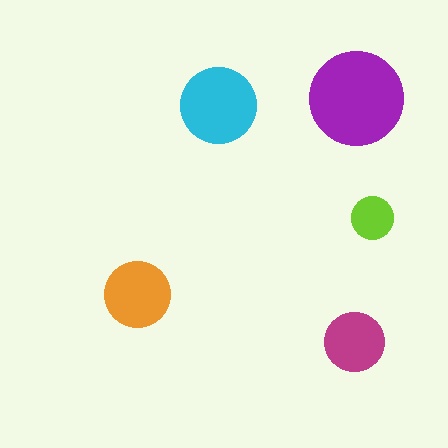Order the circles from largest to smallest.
the purple one, the cyan one, the orange one, the magenta one, the lime one.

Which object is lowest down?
The magenta circle is bottommost.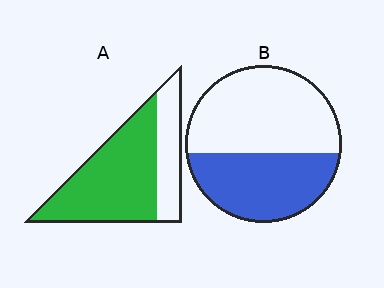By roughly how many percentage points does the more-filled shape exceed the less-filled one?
By roughly 30 percentage points (A over B).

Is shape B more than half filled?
No.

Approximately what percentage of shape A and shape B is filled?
A is approximately 70% and B is approximately 45%.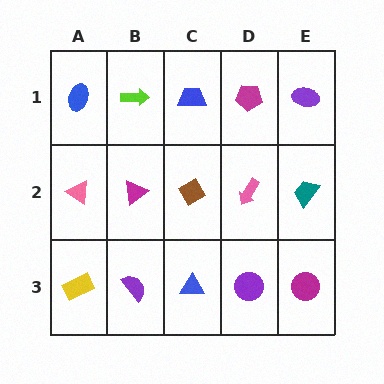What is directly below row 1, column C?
A brown diamond.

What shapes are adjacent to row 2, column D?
A magenta pentagon (row 1, column D), a purple circle (row 3, column D), a brown diamond (row 2, column C), a teal trapezoid (row 2, column E).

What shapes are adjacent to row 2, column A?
A blue ellipse (row 1, column A), a yellow rectangle (row 3, column A), a magenta triangle (row 2, column B).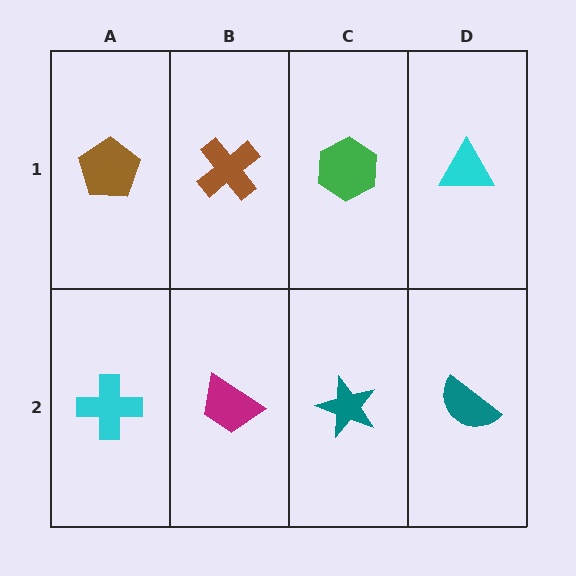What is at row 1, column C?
A green hexagon.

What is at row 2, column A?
A cyan cross.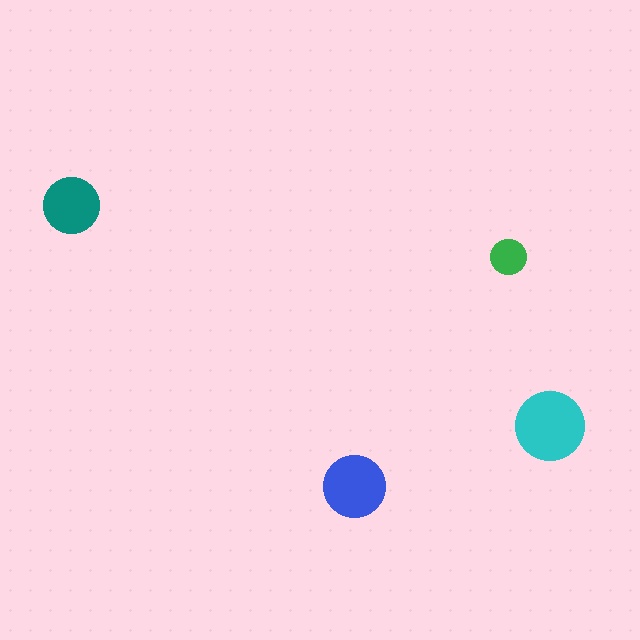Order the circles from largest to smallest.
the cyan one, the blue one, the teal one, the green one.